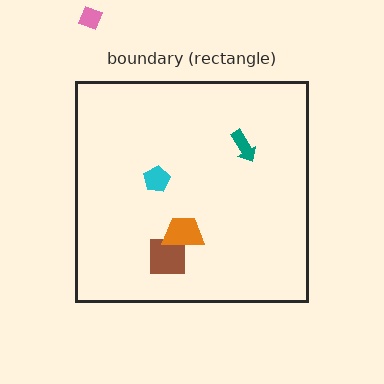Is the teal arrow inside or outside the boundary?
Inside.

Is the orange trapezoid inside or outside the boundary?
Inside.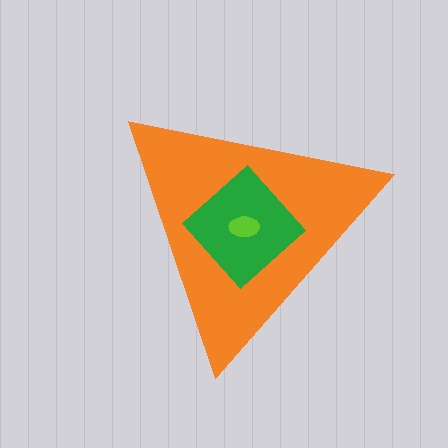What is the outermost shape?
The orange triangle.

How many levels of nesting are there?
3.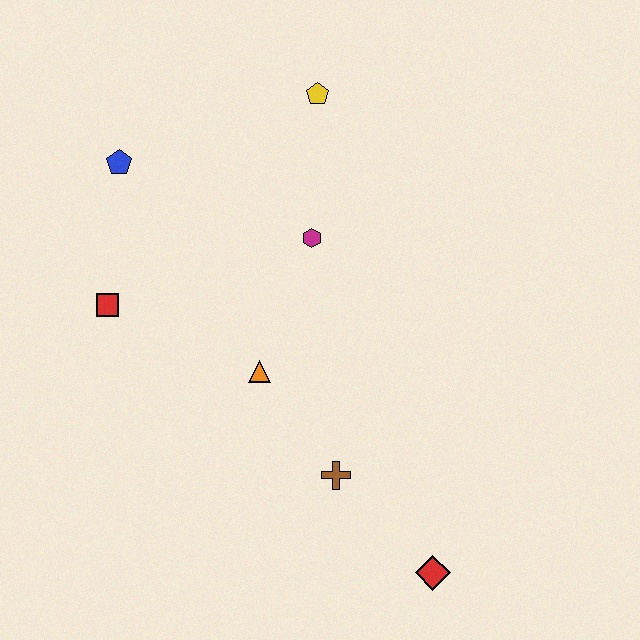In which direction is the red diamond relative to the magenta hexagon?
The red diamond is below the magenta hexagon.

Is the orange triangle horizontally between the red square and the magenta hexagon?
Yes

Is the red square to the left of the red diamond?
Yes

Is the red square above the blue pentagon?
No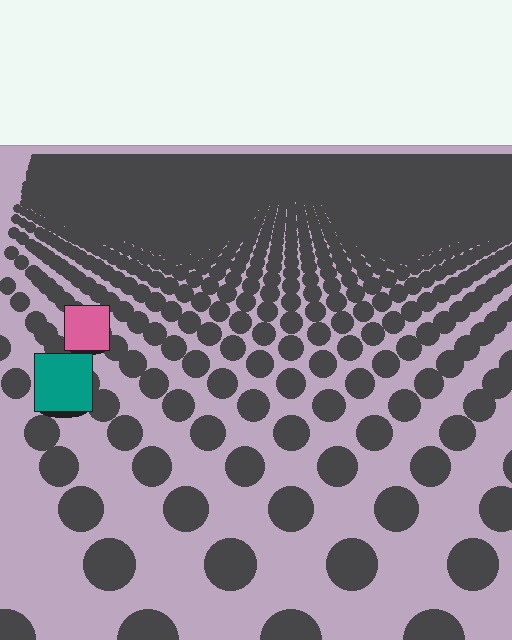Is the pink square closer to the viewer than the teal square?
No. The teal square is closer — you can tell from the texture gradient: the ground texture is coarser near it.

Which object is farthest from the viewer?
The pink square is farthest from the viewer. It appears smaller and the ground texture around it is denser.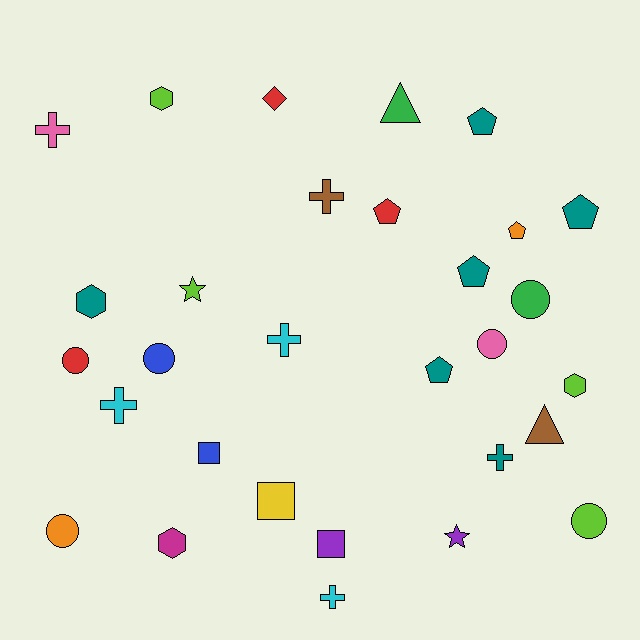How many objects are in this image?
There are 30 objects.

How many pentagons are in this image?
There are 6 pentagons.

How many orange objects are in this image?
There are 2 orange objects.